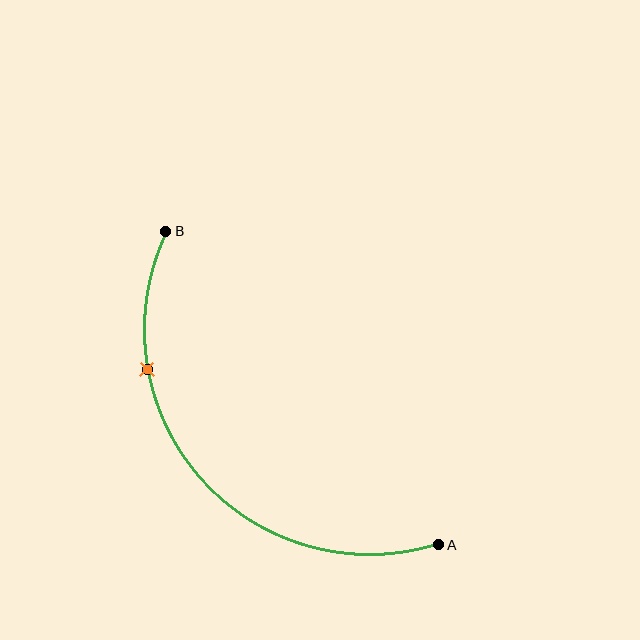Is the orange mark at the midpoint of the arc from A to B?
No. The orange mark lies on the arc but is closer to endpoint B. The arc midpoint would be at the point on the curve equidistant along the arc from both A and B.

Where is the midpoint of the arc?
The arc midpoint is the point on the curve farthest from the straight line joining A and B. It sits below and to the left of that line.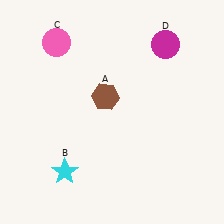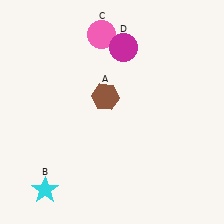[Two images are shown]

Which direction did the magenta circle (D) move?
The magenta circle (D) moved left.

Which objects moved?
The objects that moved are: the cyan star (B), the pink circle (C), the magenta circle (D).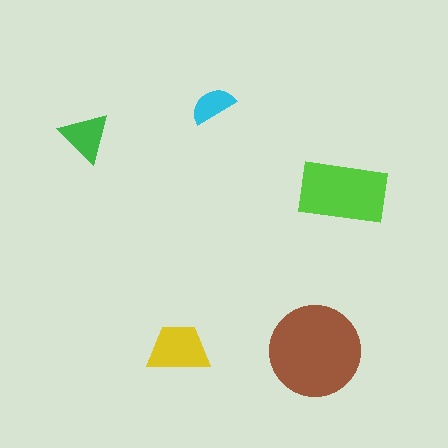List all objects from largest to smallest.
The brown circle, the lime rectangle, the yellow trapezoid, the green triangle, the cyan semicircle.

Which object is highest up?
The cyan semicircle is topmost.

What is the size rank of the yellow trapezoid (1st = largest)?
3rd.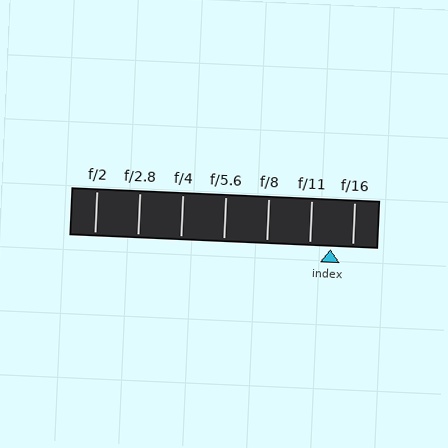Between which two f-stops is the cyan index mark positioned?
The index mark is between f/11 and f/16.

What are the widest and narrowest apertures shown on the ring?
The widest aperture shown is f/2 and the narrowest is f/16.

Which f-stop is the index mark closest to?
The index mark is closest to f/16.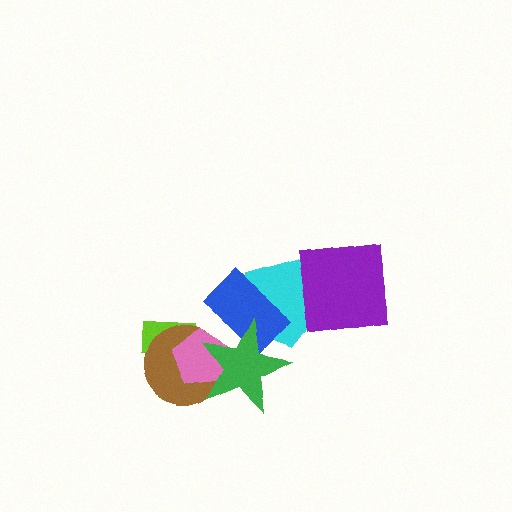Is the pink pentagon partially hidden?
Yes, it is partially covered by another shape.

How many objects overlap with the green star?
4 objects overlap with the green star.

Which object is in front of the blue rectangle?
The green star is in front of the blue rectangle.